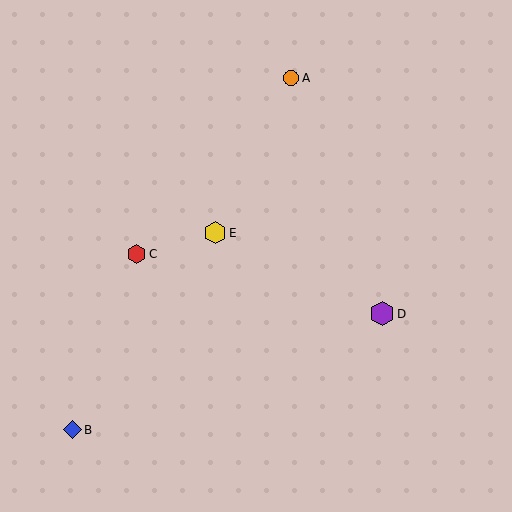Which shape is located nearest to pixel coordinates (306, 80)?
The orange circle (labeled A) at (291, 78) is nearest to that location.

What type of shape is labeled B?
Shape B is a blue diamond.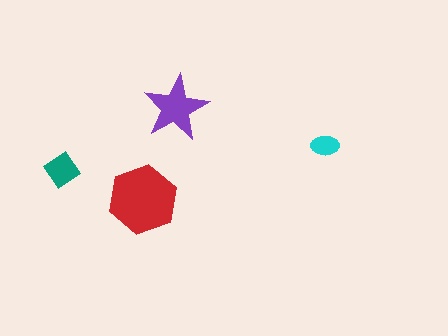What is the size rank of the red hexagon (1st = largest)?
1st.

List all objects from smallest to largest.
The cyan ellipse, the teal diamond, the purple star, the red hexagon.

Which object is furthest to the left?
The teal diamond is leftmost.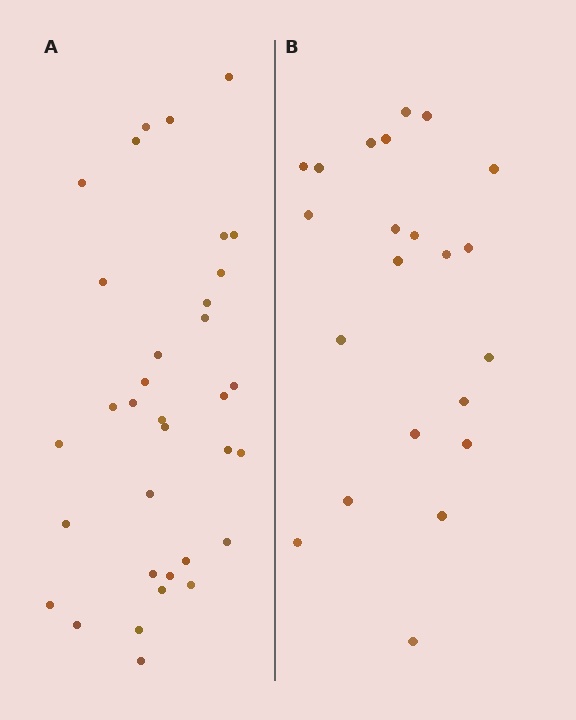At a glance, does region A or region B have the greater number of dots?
Region A (the left region) has more dots.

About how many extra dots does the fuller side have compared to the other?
Region A has roughly 12 or so more dots than region B.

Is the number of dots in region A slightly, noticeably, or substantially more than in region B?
Region A has substantially more. The ratio is roughly 1.5 to 1.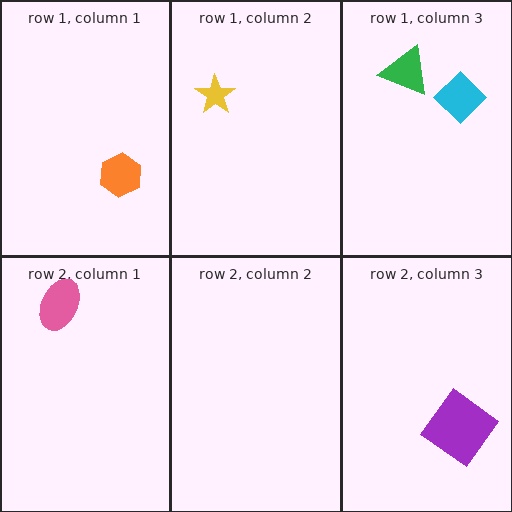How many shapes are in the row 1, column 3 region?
2.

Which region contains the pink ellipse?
The row 2, column 1 region.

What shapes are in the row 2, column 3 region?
The purple diamond.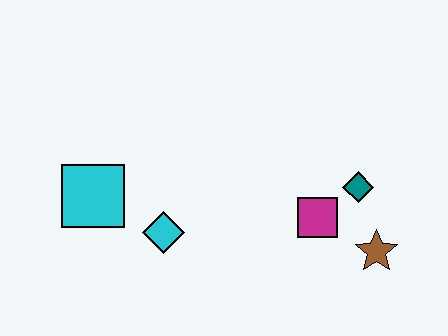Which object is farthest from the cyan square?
The brown star is farthest from the cyan square.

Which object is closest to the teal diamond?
The magenta square is closest to the teal diamond.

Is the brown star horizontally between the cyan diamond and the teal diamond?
No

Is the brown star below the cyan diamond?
Yes